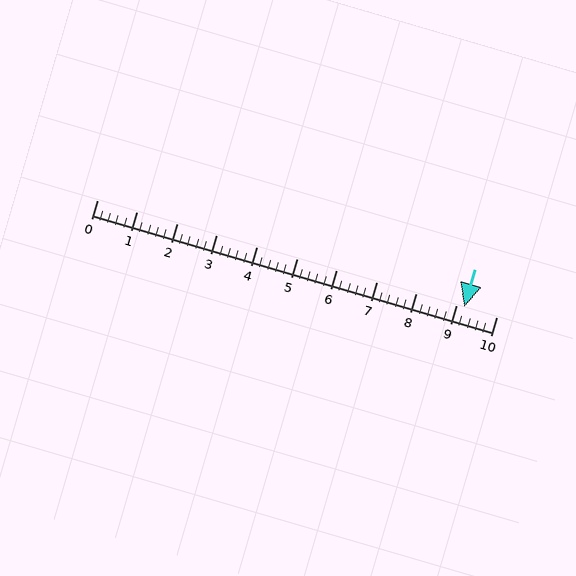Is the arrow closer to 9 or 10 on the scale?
The arrow is closer to 9.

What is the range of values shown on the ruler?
The ruler shows values from 0 to 10.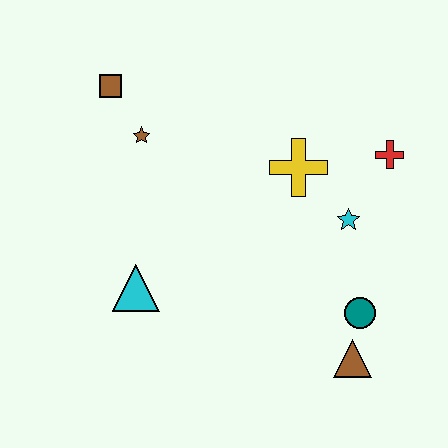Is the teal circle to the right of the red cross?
No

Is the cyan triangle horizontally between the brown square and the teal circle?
Yes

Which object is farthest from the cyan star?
The brown square is farthest from the cyan star.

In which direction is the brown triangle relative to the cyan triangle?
The brown triangle is to the right of the cyan triangle.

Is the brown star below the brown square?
Yes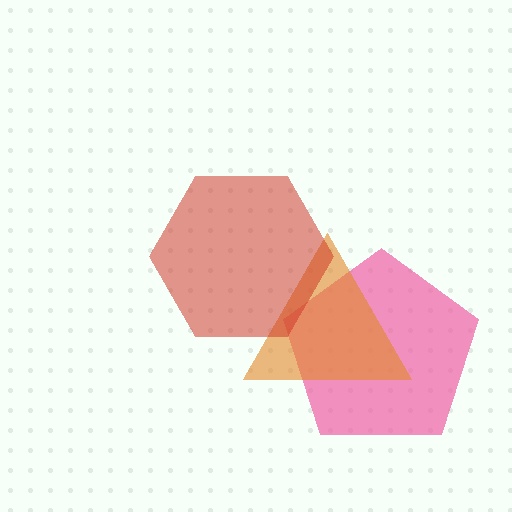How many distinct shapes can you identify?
There are 3 distinct shapes: a pink pentagon, an orange triangle, a red hexagon.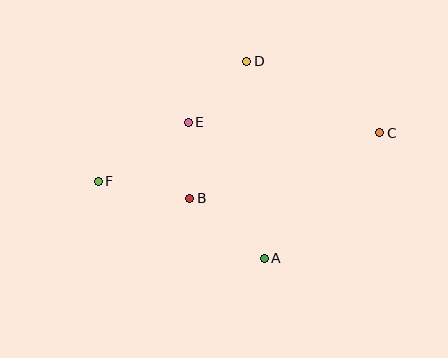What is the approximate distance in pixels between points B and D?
The distance between B and D is approximately 149 pixels.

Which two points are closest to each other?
Points B and E are closest to each other.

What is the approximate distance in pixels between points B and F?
The distance between B and F is approximately 93 pixels.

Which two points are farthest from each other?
Points C and F are farthest from each other.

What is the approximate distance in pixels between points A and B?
The distance between A and B is approximately 95 pixels.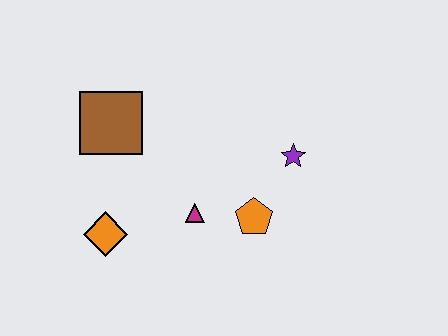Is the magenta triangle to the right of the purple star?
No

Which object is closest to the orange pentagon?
The magenta triangle is closest to the orange pentagon.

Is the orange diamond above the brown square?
No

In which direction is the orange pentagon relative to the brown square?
The orange pentagon is to the right of the brown square.